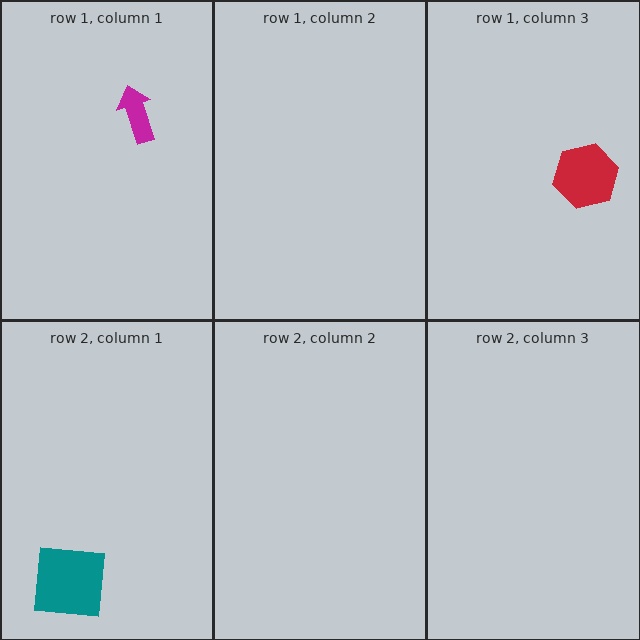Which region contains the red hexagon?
The row 1, column 3 region.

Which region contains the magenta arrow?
The row 1, column 1 region.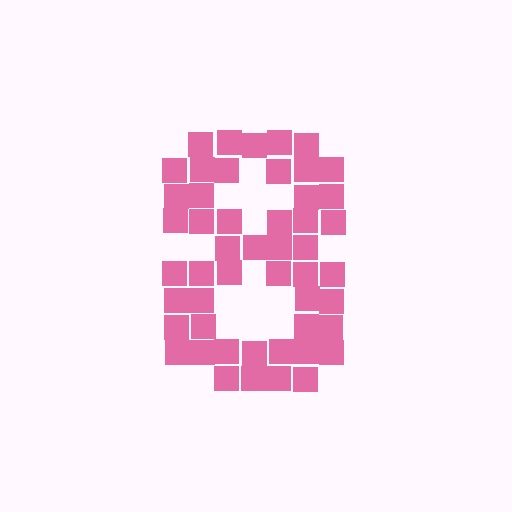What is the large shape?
The large shape is the digit 8.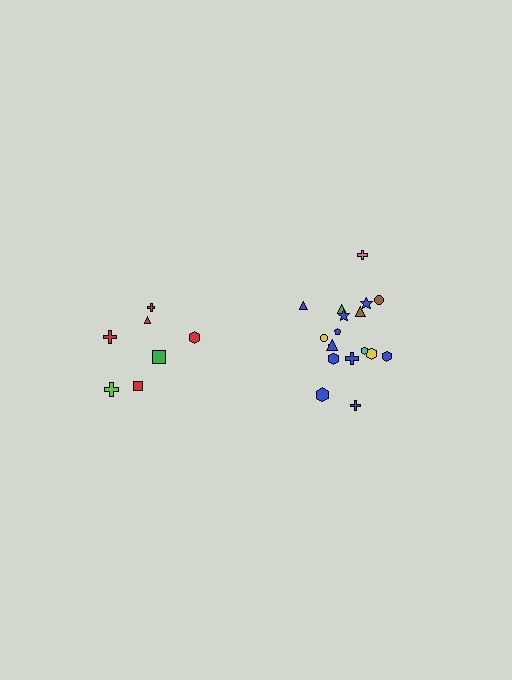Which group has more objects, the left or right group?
The right group.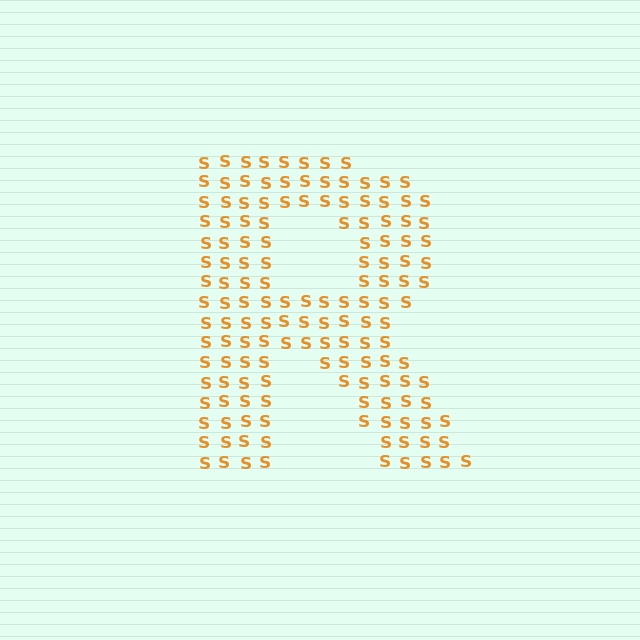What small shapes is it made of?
It is made of small letter S's.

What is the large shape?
The large shape is the letter R.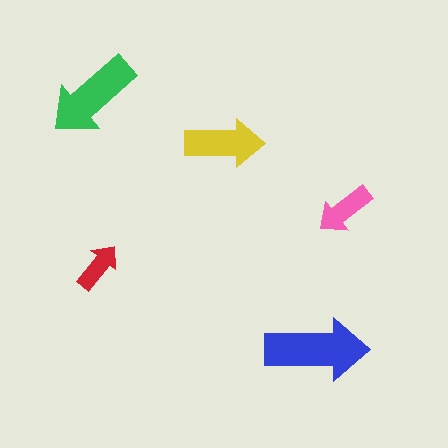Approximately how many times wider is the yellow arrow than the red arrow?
About 1.5 times wider.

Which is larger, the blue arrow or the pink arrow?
The blue one.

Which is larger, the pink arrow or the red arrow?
The pink one.